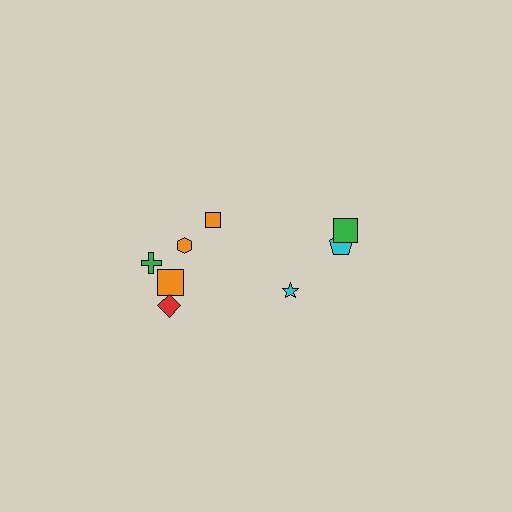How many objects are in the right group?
There are 3 objects.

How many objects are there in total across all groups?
There are 8 objects.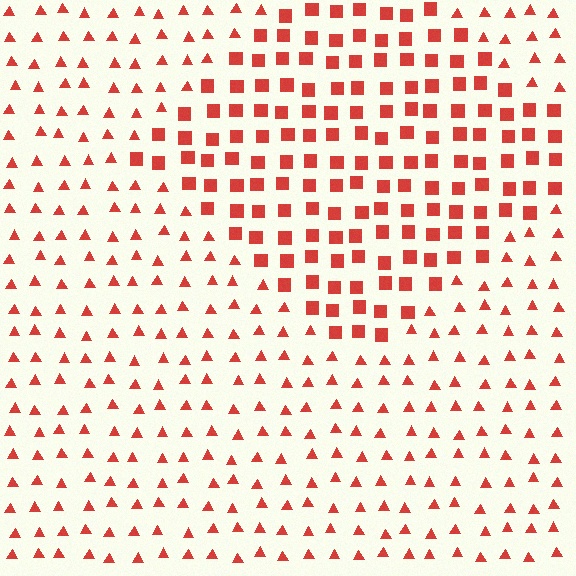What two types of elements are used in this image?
The image uses squares inside the diamond region and triangles outside it.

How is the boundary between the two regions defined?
The boundary is defined by a change in element shape: squares inside vs. triangles outside. All elements share the same color and spacing.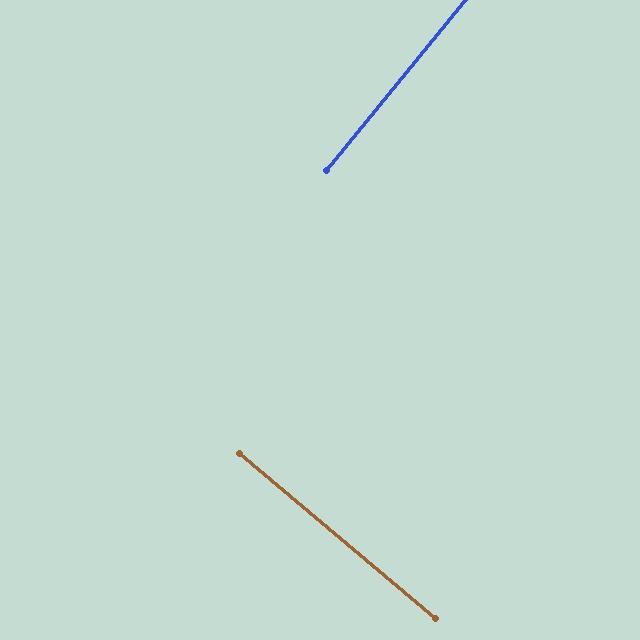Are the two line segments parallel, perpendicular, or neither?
Perpendicular — they meet at approximately 89°.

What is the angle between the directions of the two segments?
Approximately 89 degrees.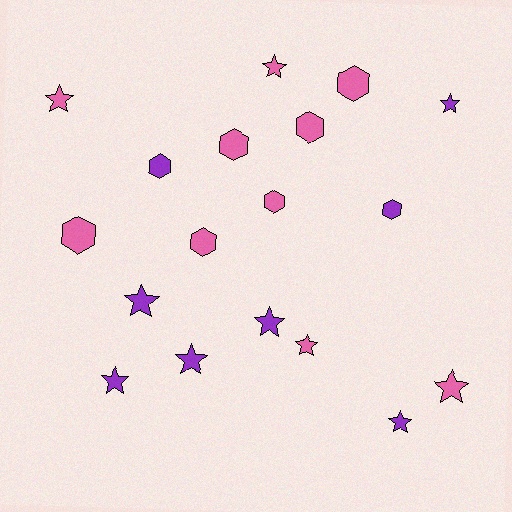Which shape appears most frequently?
Star, with 10 objects.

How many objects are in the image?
There are 18 objects.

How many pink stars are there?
There are 4 pink stars.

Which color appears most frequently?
Pink, with 10 objects.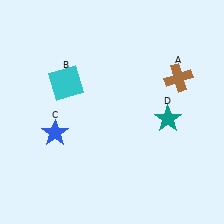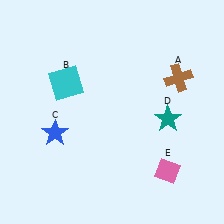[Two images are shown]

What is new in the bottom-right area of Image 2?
A pink diamond (E) was added in the bottom-right area of Image 2.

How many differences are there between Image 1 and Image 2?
There is 1 difference between the two images.